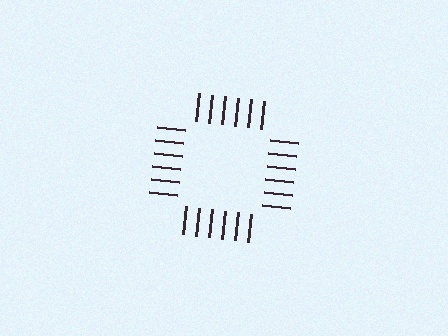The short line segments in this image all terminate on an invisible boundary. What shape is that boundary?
An illusory square — the line segments terminate on its edges but no continuous stroke is drawn.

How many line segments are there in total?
24 — 6 along each of the 4 edges.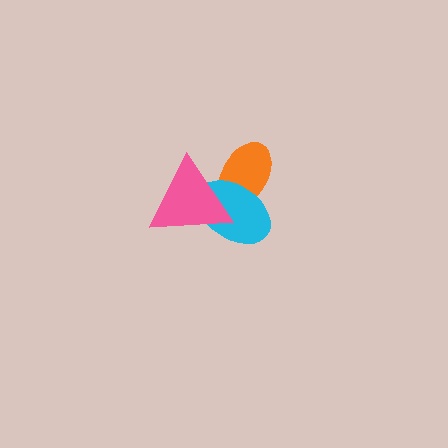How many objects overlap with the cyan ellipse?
2 objects overlap with the cyan ellipse.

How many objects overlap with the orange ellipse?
2 objects overlap with the orange ellipse.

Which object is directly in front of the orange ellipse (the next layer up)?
The cyan ellipse is directly in front of the orange ellipse.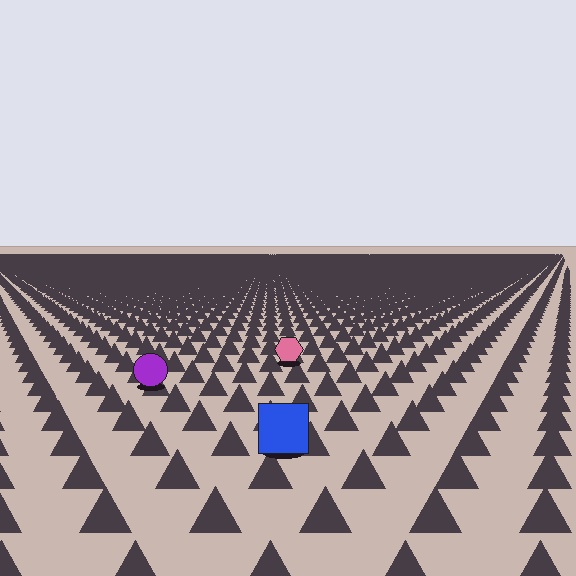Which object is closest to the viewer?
The blue square is closest. The texture marks near it are larger and more spread out.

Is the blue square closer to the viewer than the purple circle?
Yes. The blue square is closer — you can tell from the texture gradient: the ground texture is coarser near it.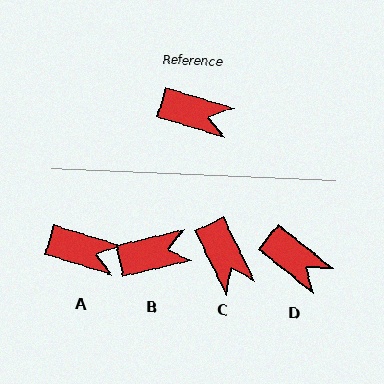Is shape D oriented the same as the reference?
No, it is off by about 21 degrees.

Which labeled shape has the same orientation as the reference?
A.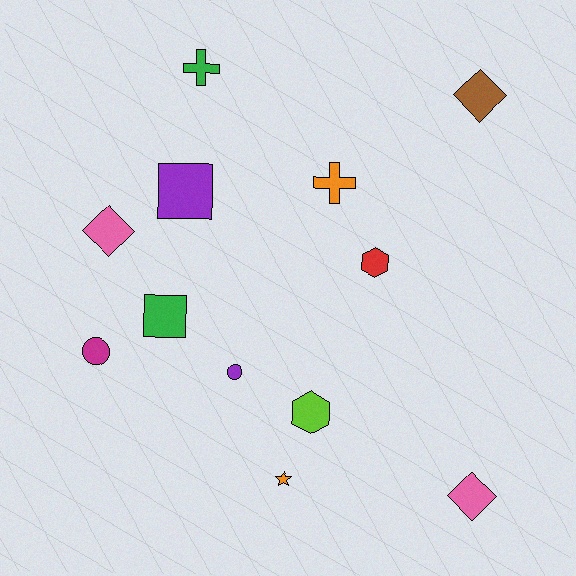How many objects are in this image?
There are 12 objects.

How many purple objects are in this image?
There are 2 purple objects.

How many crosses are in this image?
There are 2 crosses.